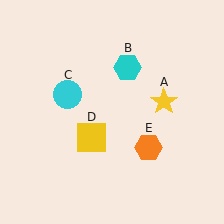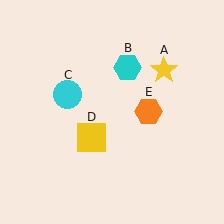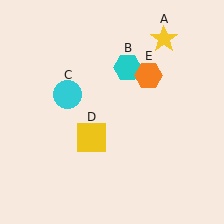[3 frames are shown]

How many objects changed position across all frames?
2 objects changed position: yellow star (object A), orange hexagon (object E).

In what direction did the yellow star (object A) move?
The yellow star (object A) moved up.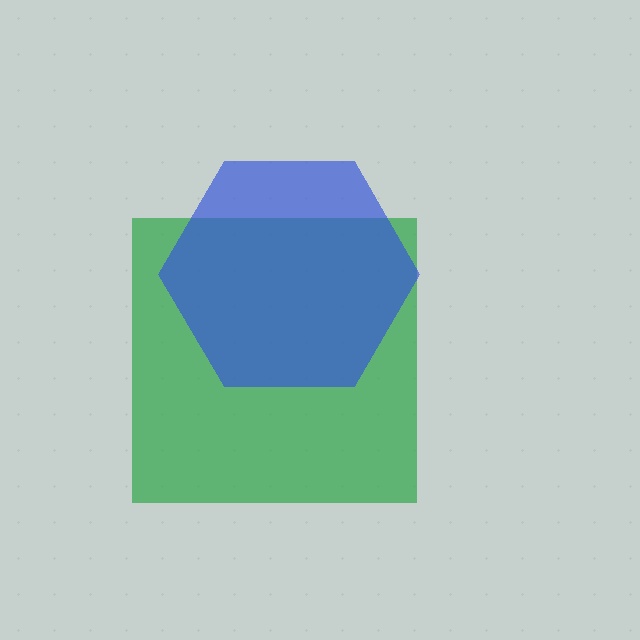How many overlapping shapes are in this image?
There are 2 overlapping shapes in the image.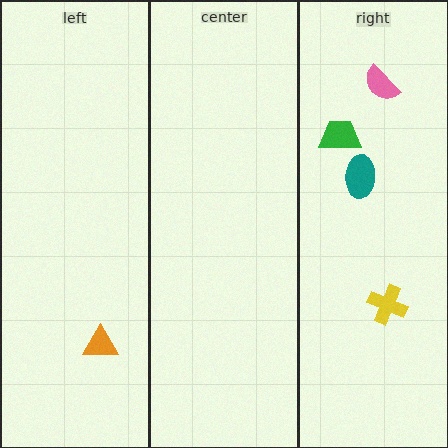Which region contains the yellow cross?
The right region.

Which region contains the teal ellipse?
The right region.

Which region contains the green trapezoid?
The right region.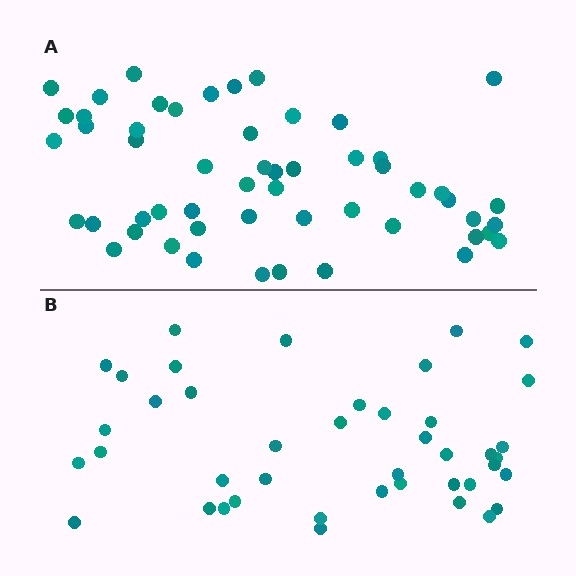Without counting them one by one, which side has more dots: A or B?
Region A (the top region) has more dots.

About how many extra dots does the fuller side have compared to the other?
Region A has roughly 12 or so more dots than region B.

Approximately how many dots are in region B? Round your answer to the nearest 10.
About 40 dots. (The exact count is 42, which rounds to 40.)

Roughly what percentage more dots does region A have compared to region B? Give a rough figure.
About 30% more.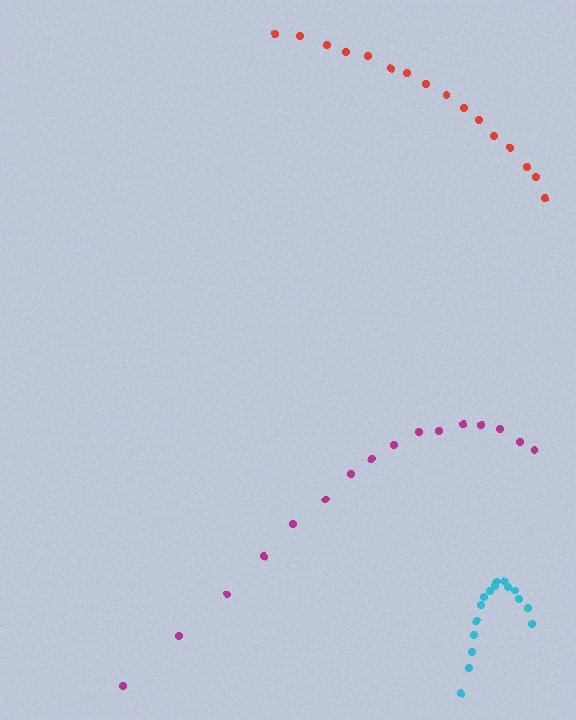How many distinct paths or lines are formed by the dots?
There are 3 distinct paths.